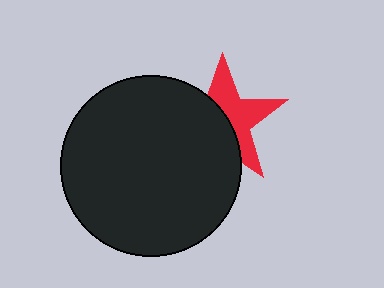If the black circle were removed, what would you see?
You would see the complete red star.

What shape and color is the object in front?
The object in front is a black circle.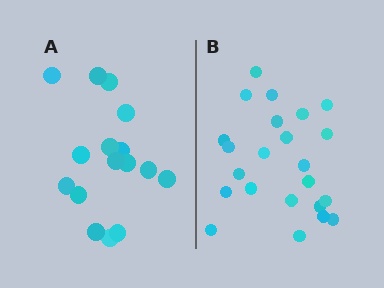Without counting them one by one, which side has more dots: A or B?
Region B (the right region) has more dots.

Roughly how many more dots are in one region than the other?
Region B has roughly 8 or so more dots than region A.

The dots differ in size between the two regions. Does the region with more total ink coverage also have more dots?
No. Region A has more total ink coverage because its dots are larger, but region B actually contains more individual dots. Total area can be misleading — the number of items is what matters here.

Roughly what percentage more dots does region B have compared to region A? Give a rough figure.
About 45% more.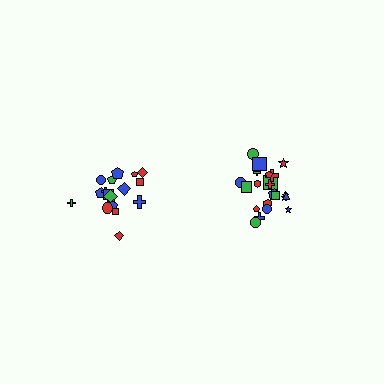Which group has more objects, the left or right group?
The right group.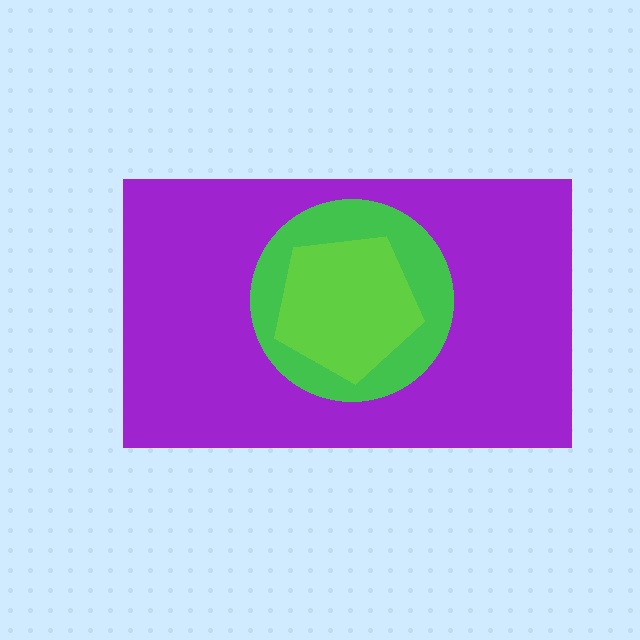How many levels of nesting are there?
3.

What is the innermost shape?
The lime pentagon.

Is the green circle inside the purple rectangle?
Yes.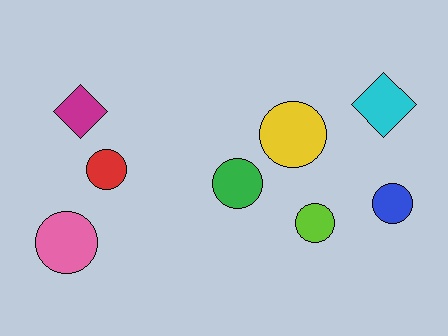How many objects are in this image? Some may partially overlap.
There are 8 objects.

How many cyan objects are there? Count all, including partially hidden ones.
There is 1 cyan object.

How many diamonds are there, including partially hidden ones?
There are 2 diamonds.